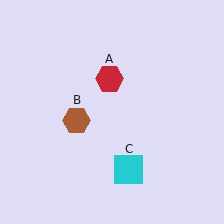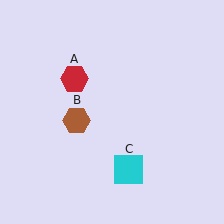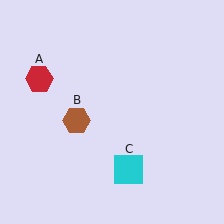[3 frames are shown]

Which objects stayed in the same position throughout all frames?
Brown hexagon (object B) and cyan square (object C) remained stationary.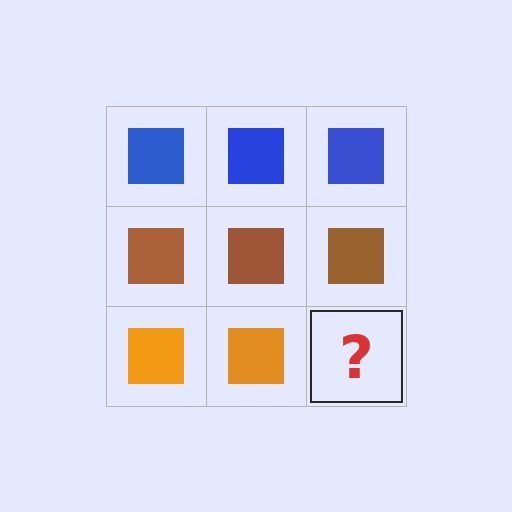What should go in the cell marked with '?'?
The missing cell should contain an orange square.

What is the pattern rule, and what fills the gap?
The rule is that each row has a consistent color. The gap should be filled with an orange square.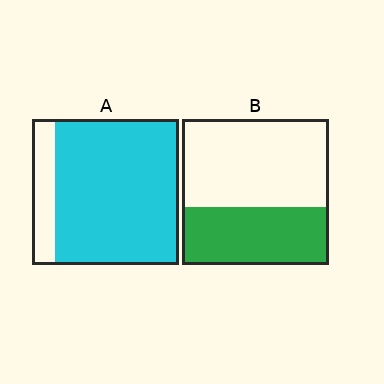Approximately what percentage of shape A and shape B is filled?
A is approximately 85% and B is approximately 40%.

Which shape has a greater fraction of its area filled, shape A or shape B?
Shape A.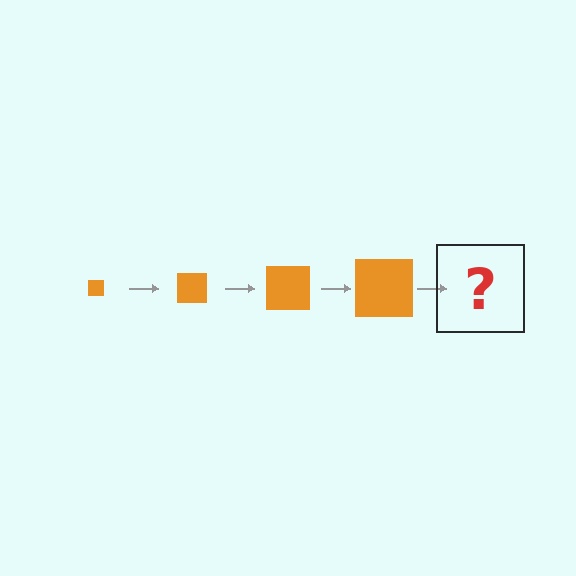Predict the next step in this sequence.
The next step is an orange square, larger than the previous one.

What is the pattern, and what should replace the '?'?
The pattern is that the square gets progressively larger each step. The '?' should be an orange square, larger than the previous one.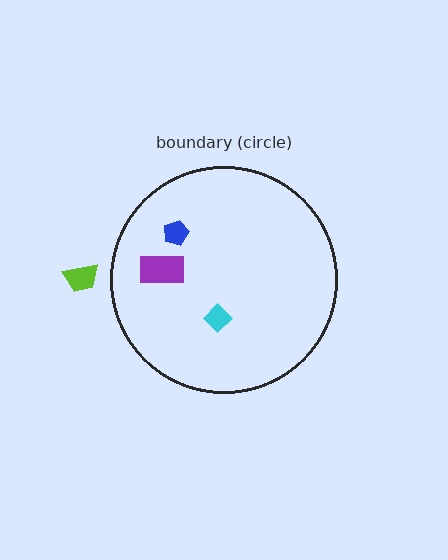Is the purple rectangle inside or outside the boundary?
Inside.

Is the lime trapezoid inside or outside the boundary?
Outside.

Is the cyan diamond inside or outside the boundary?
Inside.